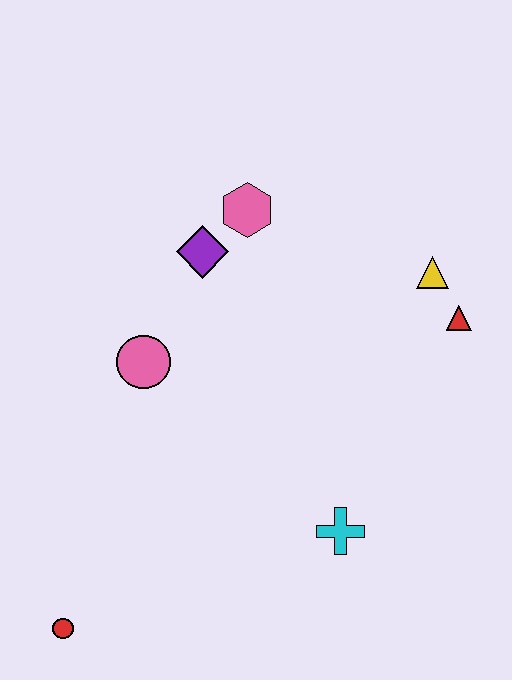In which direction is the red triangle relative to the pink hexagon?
The red triangle is to the right of the pink hexagon.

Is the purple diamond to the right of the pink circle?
Yes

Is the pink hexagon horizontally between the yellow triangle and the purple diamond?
Yes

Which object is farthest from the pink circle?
The red triangle is farthest from the pink circle.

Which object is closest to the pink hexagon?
The purple diamond is closest to the pink hexagon.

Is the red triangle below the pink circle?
No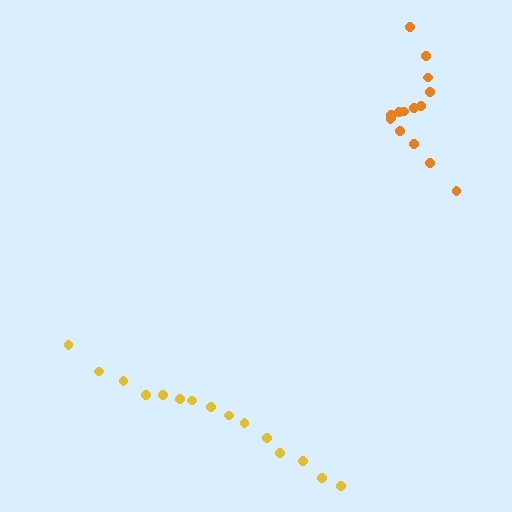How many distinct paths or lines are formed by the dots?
There are 2 distinct paths.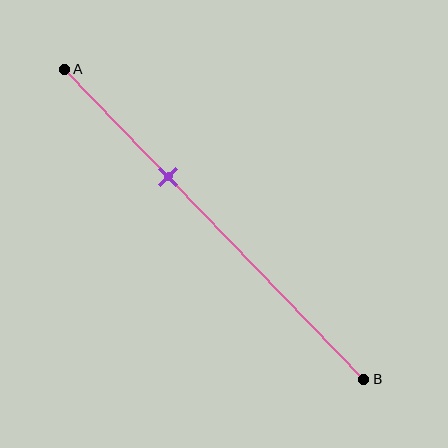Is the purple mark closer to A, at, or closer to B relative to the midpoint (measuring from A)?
The purple mark is closer to point A than the midpoint of segment AB.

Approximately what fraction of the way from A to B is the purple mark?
The purple mark is approximately 35% of the way from A to B.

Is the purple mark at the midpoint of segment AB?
No, the mark is at about 35% from A, not at the 50% midpoint.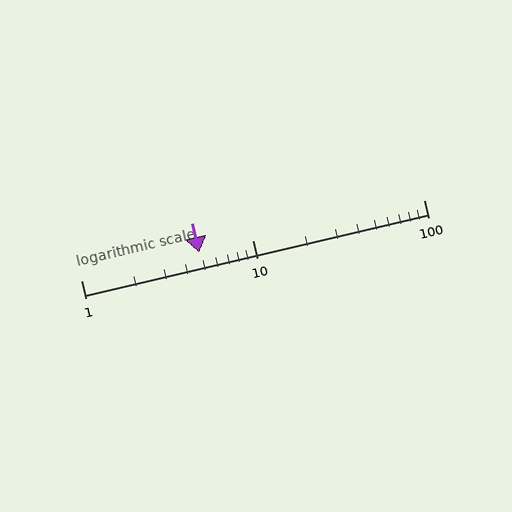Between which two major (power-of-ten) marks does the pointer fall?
The pointer is between 1 and 10.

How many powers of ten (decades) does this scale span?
The scale spans 2 decades, from 1 to 100.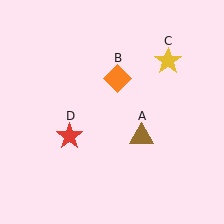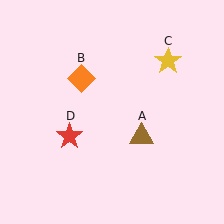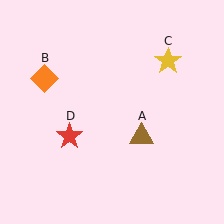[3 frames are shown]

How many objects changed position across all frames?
1 object changed position: orange diamond (object B).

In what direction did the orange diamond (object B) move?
The orange diamond (object B) moved left.